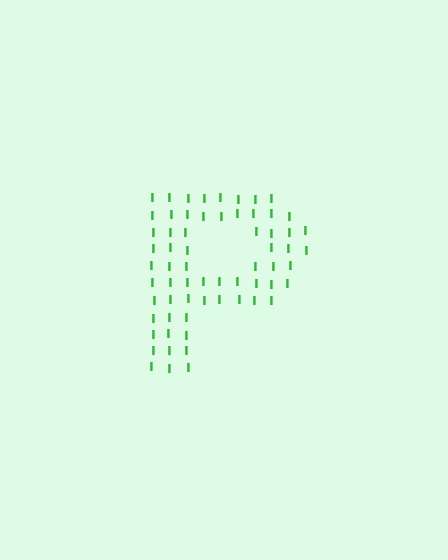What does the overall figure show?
The overall figure shows the letter P.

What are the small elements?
The small elements are letter I's.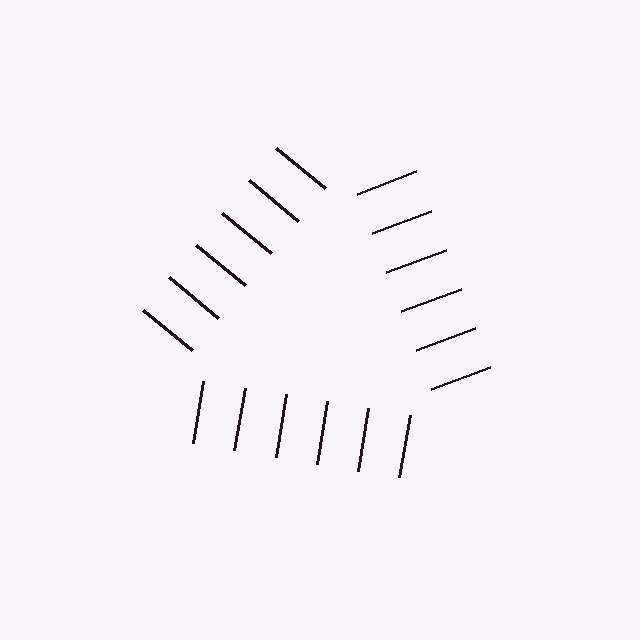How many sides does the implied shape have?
3 sides — the line-ends trace a triangle.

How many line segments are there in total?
18 — 6 along each of the 3 edges.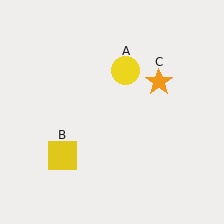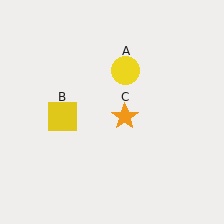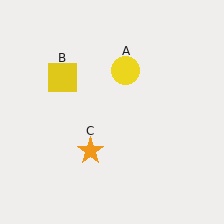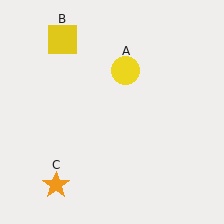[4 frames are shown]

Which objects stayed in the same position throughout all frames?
Yellow circle (object A) remained stationary.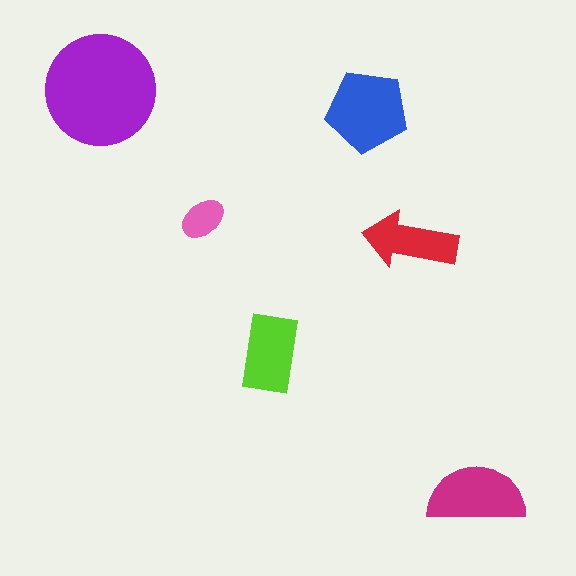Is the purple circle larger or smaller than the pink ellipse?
Larger.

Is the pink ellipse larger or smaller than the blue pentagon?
Smaller.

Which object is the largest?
The purple circle.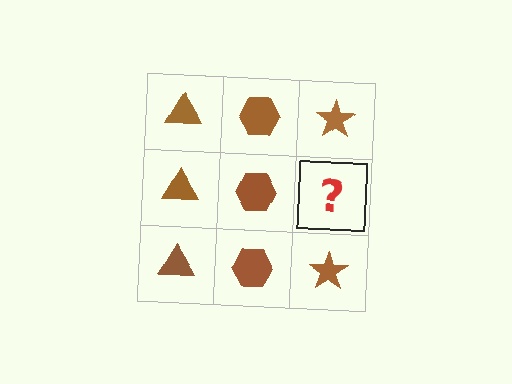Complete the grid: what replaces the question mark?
The question mark should be replaced with a brown star.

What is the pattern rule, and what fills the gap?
The rule is that each column has a consistent shape. The gap should be filled with a brown star.